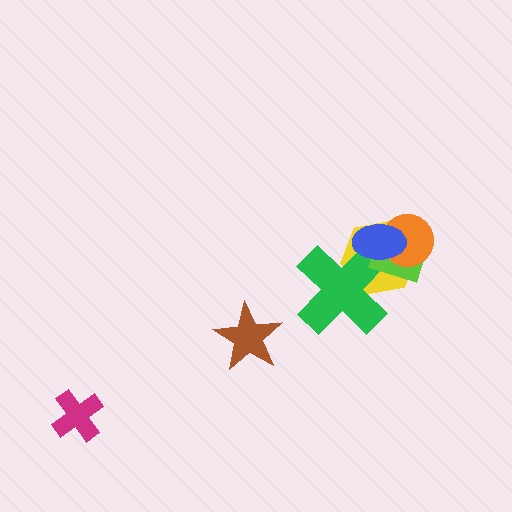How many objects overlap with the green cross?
3 objects overlap with the green cross.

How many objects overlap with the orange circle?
3 objects overlap with the orange circle.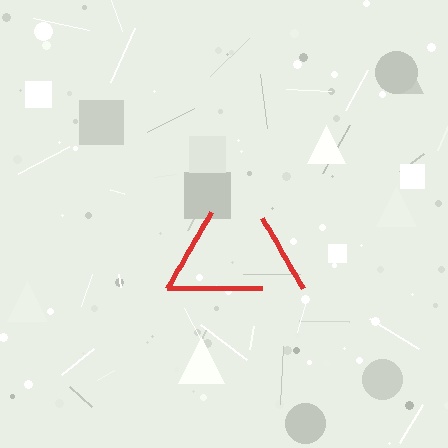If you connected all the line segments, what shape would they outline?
They would outline a triangle.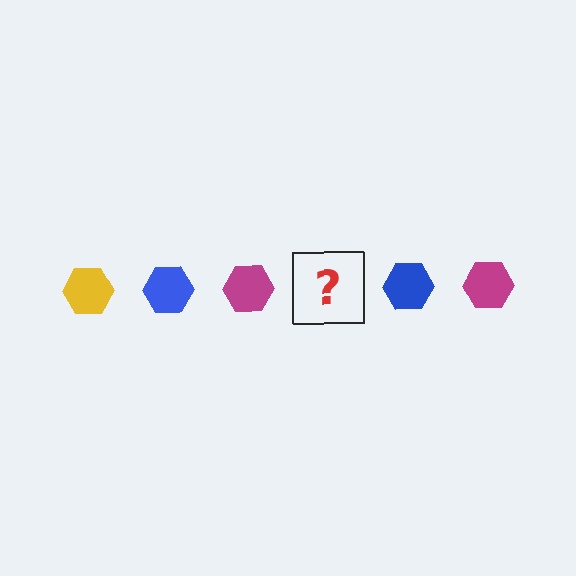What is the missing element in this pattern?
The missing element is a yellow hexagon.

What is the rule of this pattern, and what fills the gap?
The rule is that the pattern cycles through yellow, blue, magenta hexagons. The gap should be filled with a yellow hexagon.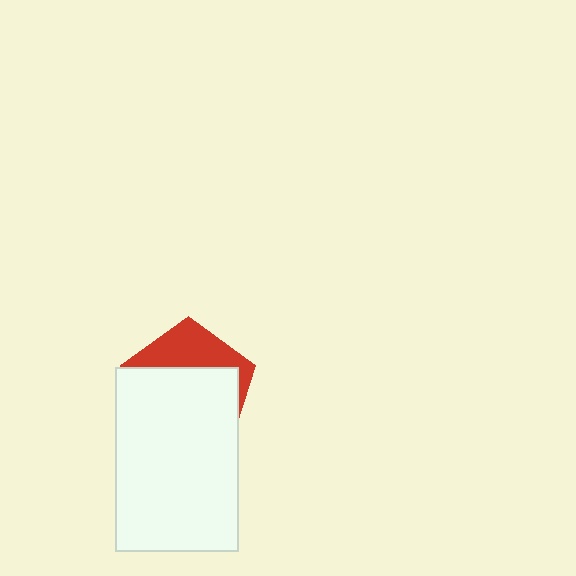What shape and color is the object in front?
The object in front is a white rectangle.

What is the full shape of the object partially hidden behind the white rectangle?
The partially hidden object is a red pentagon.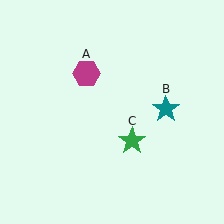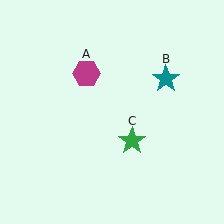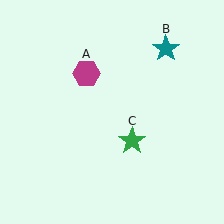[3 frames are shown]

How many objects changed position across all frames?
1 object changed position: teal star (object B).